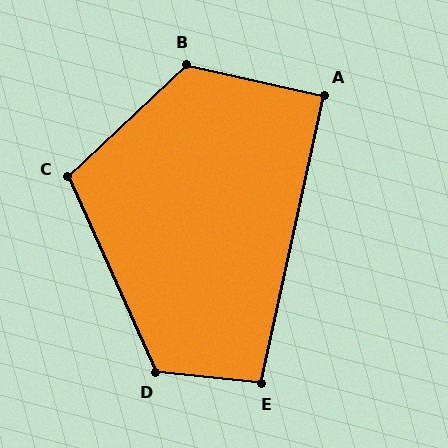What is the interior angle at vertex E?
Approximately 97 degrees (obtuse).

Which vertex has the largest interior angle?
B, at approximately 124 degrees.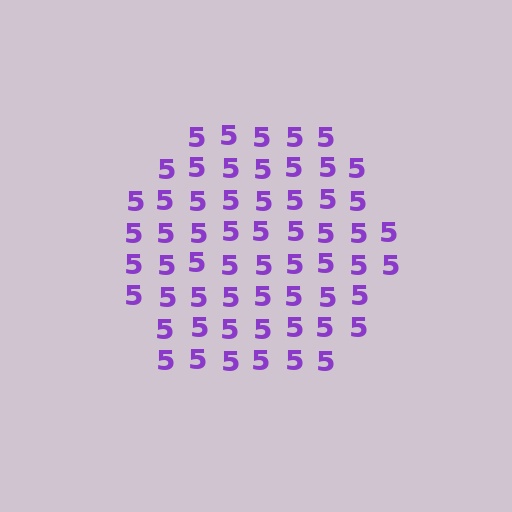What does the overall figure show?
The overall figure shows a hexagon.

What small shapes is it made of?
It is made of small digit 5's.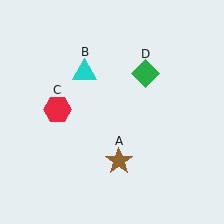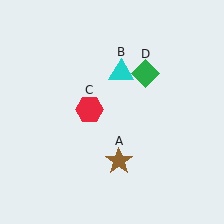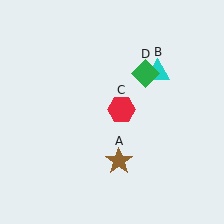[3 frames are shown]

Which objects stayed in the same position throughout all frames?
Brown star (object A) and green diamond (object D) remained stationary.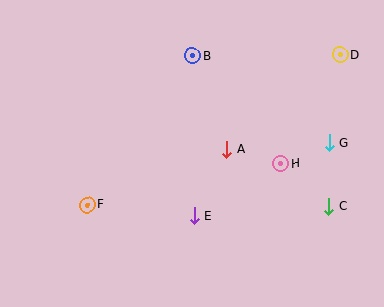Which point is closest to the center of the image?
Point A at (227, 149) is closest to the center.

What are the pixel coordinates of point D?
Point D is at (340, 55).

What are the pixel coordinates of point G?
Point G is at (329, 143).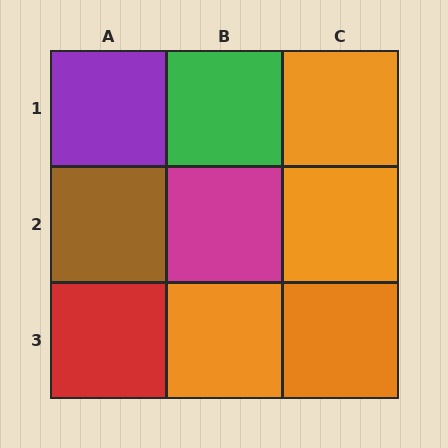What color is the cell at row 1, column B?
Green.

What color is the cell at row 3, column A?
Red.